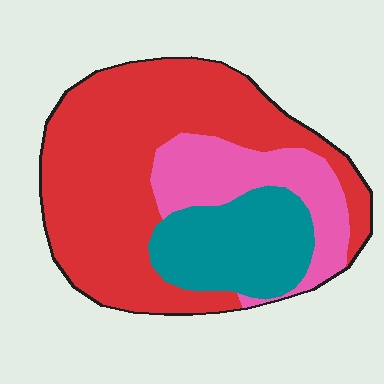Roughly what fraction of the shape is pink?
Pink covers 20% of the shape.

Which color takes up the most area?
Red, at roughly 60%.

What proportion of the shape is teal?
Teal covers around 20% of the shape.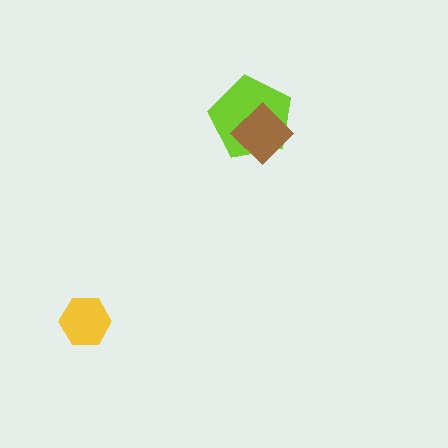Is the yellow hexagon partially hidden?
No, no other shape covers it.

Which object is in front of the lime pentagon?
The brown diamond is in front of the lime pentagon.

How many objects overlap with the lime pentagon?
1 object overlaps with the lime pentagon.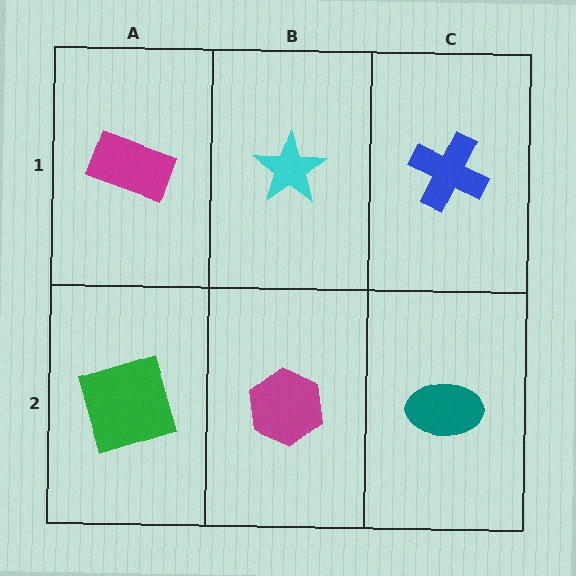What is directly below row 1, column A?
A green square.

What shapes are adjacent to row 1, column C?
A teal ellipse (row 2, column C), a cyan star (row 1, column B).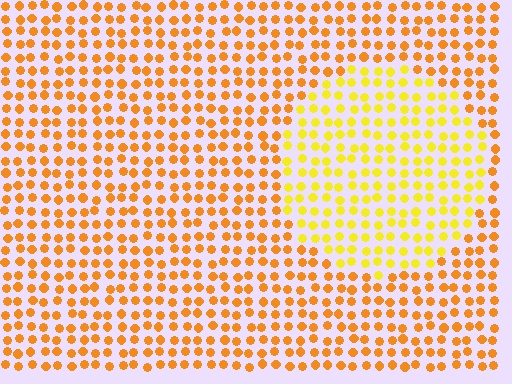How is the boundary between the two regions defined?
The boundary is defined purely by a slight shift in hue (about 27 degrees). Spacing, size, and orientation are identical on both sides.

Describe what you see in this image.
The image is filled with small orange elements in a uniform arrangement. A circle-shaped region is visible where the elements are tinted to a slightly different hue, forming a subtle color boundary.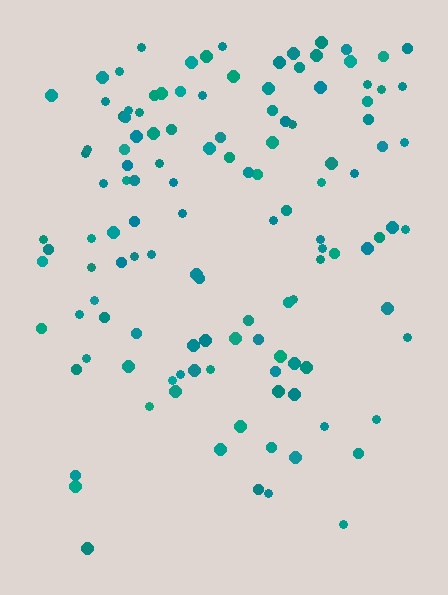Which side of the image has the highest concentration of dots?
The top.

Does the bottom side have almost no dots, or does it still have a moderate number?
Still a moderate number, just noticeably fewer than the top.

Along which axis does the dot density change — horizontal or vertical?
Vertical.